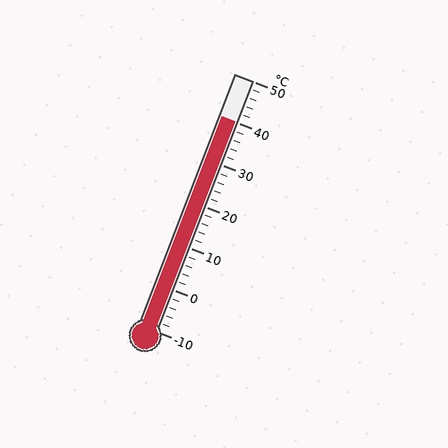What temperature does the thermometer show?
The thermometer shows approximately 40°C.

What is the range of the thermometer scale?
The thermometer scale ranges from -10°C to 50°C.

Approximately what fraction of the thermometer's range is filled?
The thermometer is filled to approximately 85% of its range.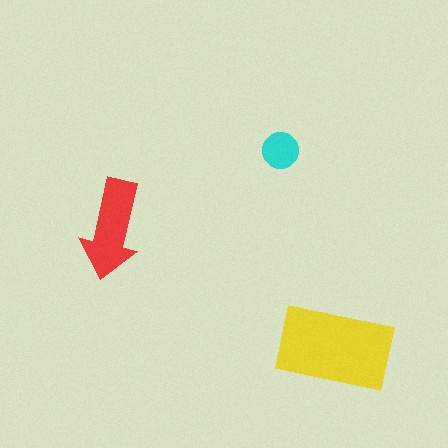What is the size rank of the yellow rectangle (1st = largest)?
1st.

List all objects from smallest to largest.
The cyan circle, the red arrow, the yellow rectangle.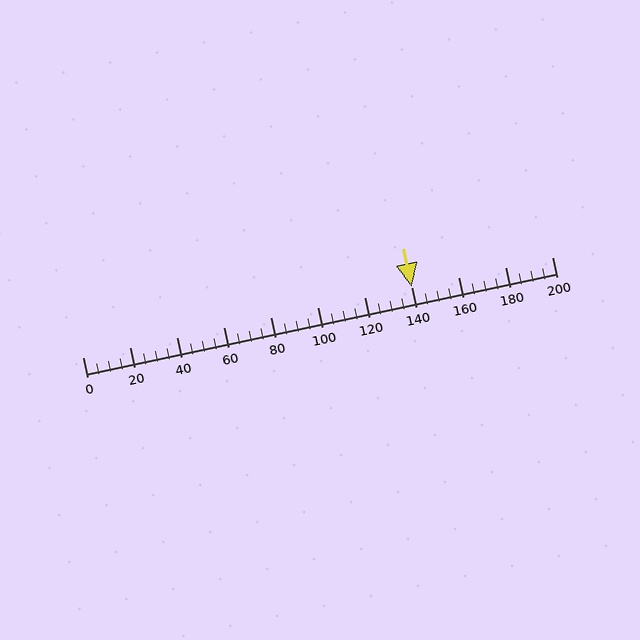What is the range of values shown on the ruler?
The ruler shows values from 0 to 200.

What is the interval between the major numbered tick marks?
The major tick marks are spaced 20 units apart.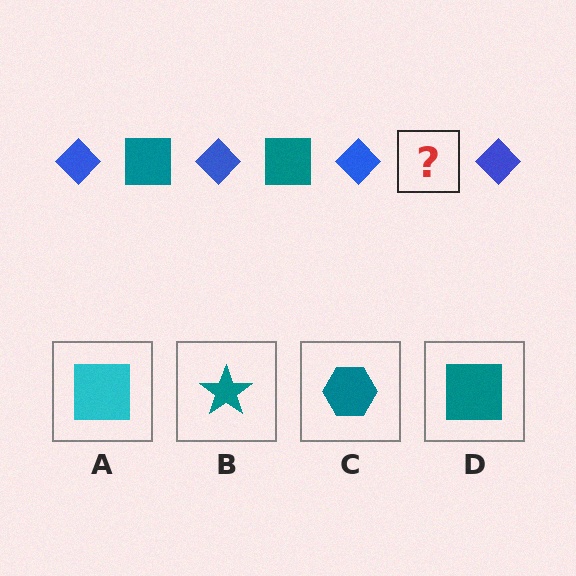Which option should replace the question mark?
Option D.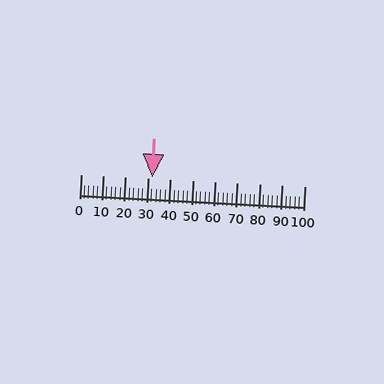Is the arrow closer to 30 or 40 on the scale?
The arrow is closer to 30.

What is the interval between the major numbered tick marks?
The major tick marks are spaced 10 units apart.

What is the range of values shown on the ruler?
The ruler shows values from 0 to 100.